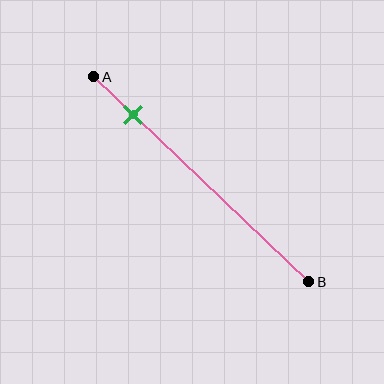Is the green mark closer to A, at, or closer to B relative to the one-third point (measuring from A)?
The green mark is closer to point A than the one-third point of segment AB.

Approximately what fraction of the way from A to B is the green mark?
The green mark is approximately 20% of the way from A to B.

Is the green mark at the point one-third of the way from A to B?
No, the mark is at about 20% from A, not at the 33% one-third point.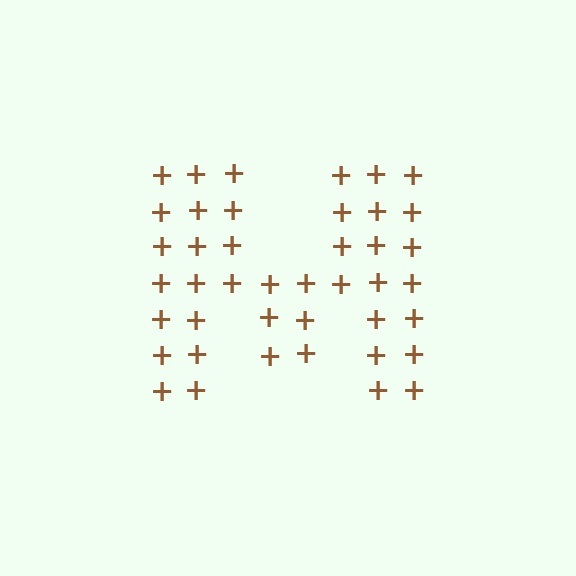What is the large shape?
The large shape is the letter M.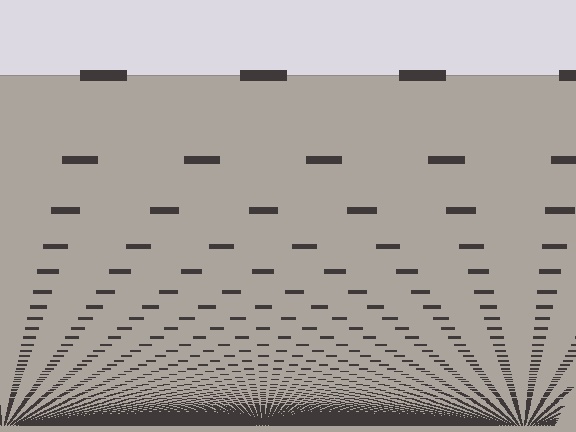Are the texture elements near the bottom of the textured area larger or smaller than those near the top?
Smaller. The gradient is inverted — elements near the bottom are smaller and denser.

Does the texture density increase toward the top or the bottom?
Density increases toward the bottom.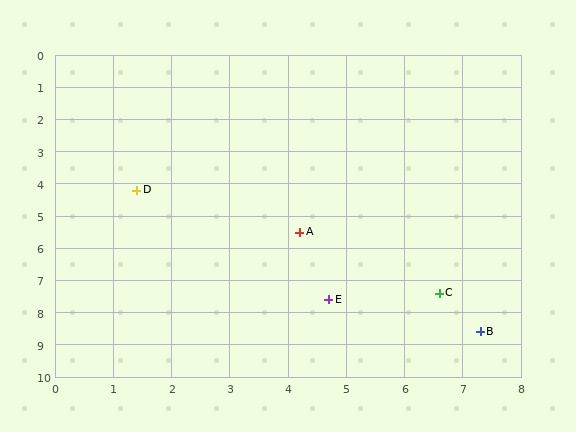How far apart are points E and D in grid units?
Points E and D are about 4.7 grid units apart.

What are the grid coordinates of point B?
Point B is at approximately (7.3, 8.6).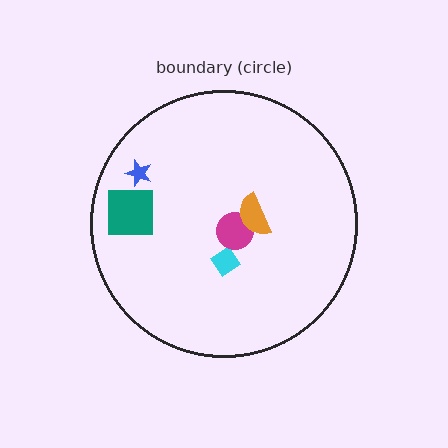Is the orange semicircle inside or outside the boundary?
Inside.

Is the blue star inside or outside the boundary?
Inside.